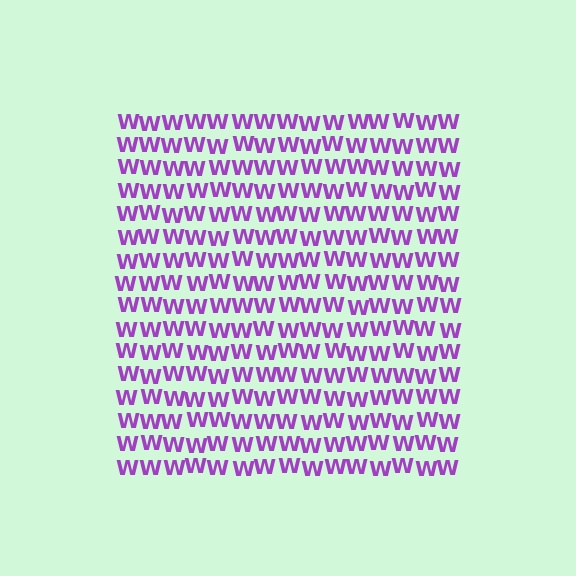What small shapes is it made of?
It is made of small letter W's.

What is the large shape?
The large shape is a square.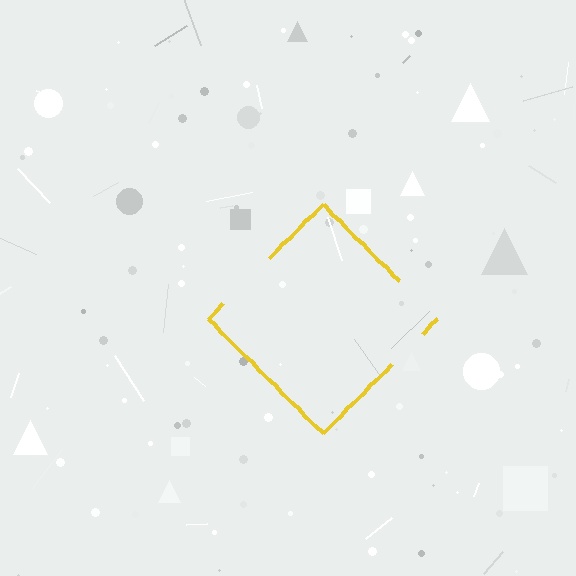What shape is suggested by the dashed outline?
The dashed outline suggests a diamond.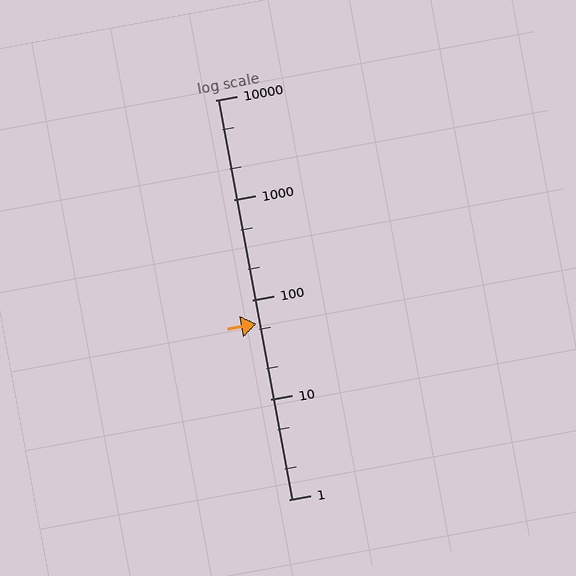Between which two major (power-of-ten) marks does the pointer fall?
The pointer is between 10 and 100.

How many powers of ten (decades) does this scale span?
The scale spans 4 decades, from 1 to 10000.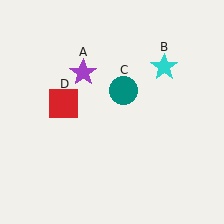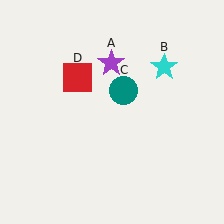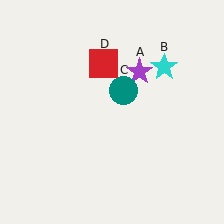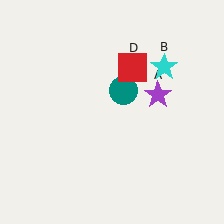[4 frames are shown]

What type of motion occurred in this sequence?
The purple star (object A), red square (object D) rotated clockwise around the center of the scene.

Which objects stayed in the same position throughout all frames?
Cyan star (object B) and teal circle (object C) remained stationary.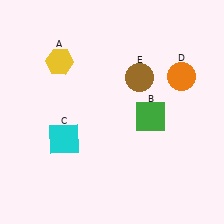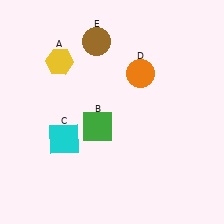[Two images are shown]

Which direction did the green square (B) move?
The green square (B) moved left.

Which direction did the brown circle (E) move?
The brown circle (E) moved left.